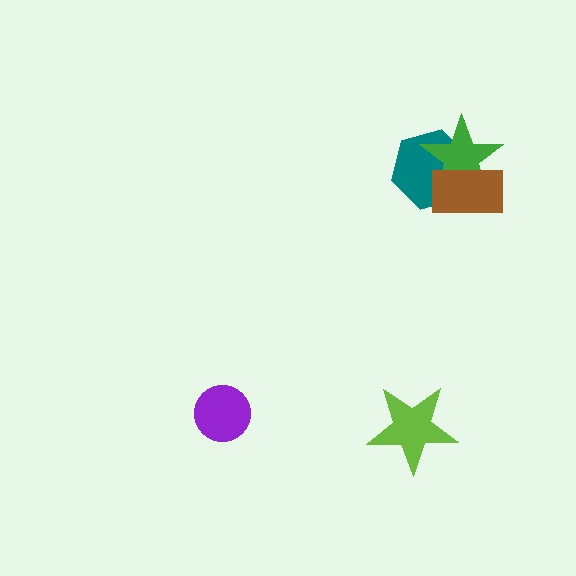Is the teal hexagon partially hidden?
Yes, it is partially covered by another shape.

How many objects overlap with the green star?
2 objects overlap with the green star.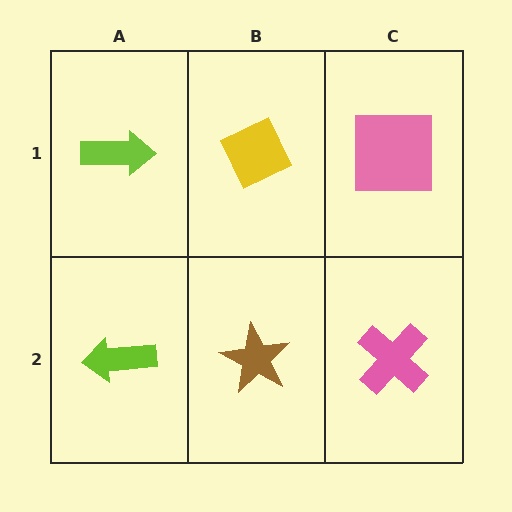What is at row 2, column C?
A pink cross.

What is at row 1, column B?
A yellow diamond.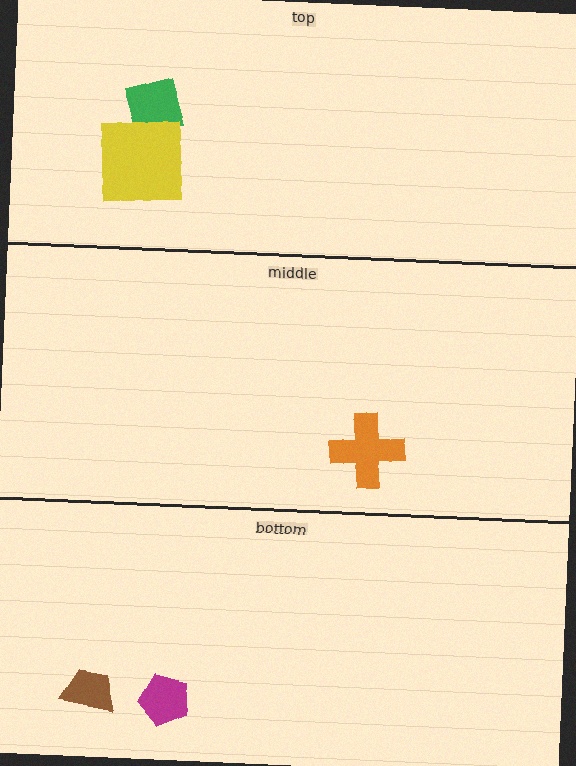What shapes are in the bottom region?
The brown trapezoid, the magenta pentagon.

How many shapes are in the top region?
2.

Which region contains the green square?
The top region.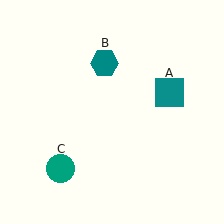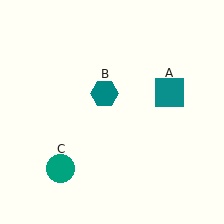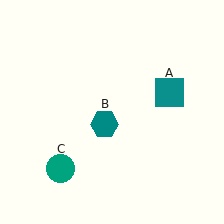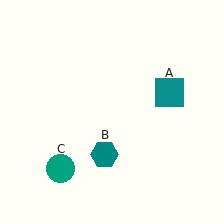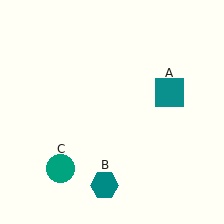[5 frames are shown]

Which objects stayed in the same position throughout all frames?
Teal square (object A) and teal circle (object C) remained stationary.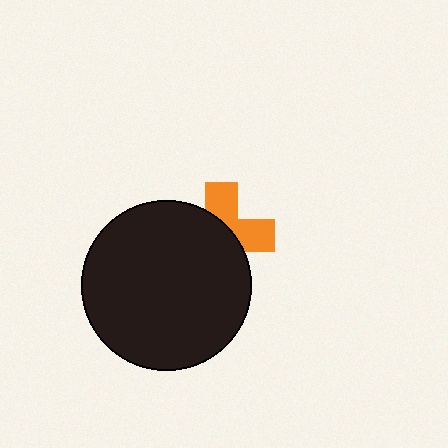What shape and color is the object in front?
The object in front is a black circle.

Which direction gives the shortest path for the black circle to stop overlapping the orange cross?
Moving toward the lower-left gives the shortest separation.